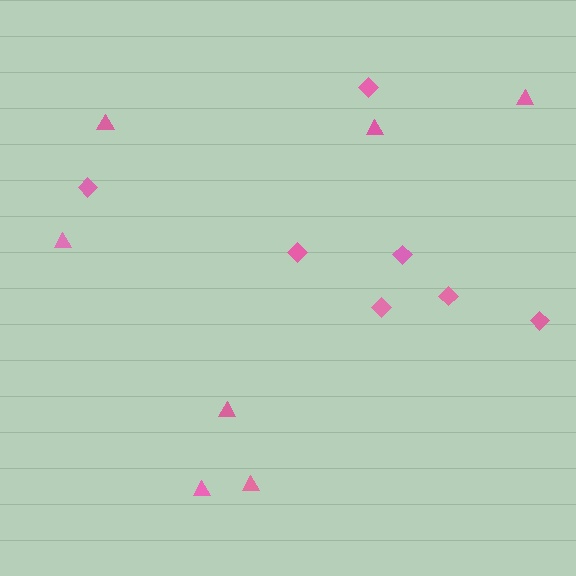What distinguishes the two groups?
There are 2 groups: one group of diamonds (7) and one group of triangles (7).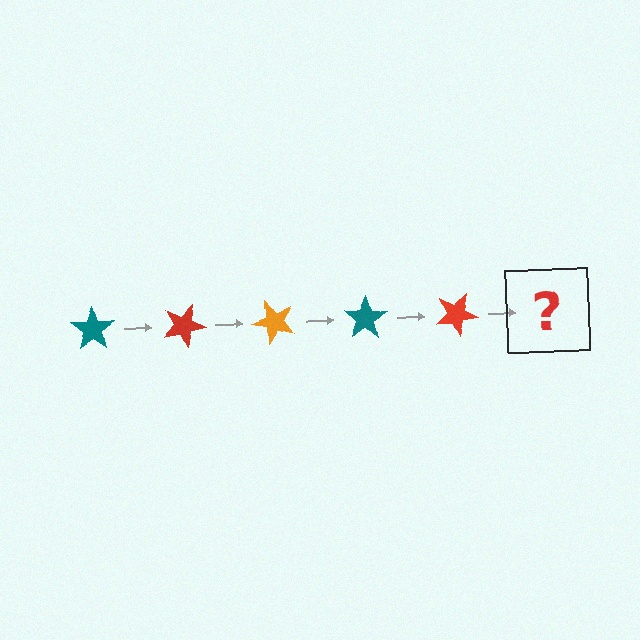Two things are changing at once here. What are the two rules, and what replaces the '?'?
The two rules are that it rotates 25 degrees each step and the color cycles through teal, red, and orange. The '?' should be an orange star, rotated 125 degrees from the start.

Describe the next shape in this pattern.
It should be an orange star, rotated 125 degrees from the start.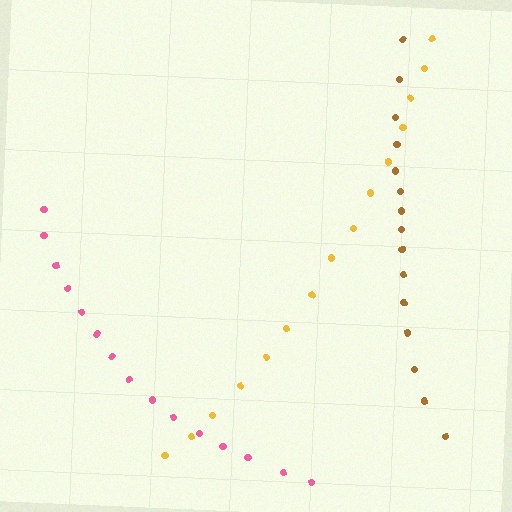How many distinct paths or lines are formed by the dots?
There are 3 distinct paths.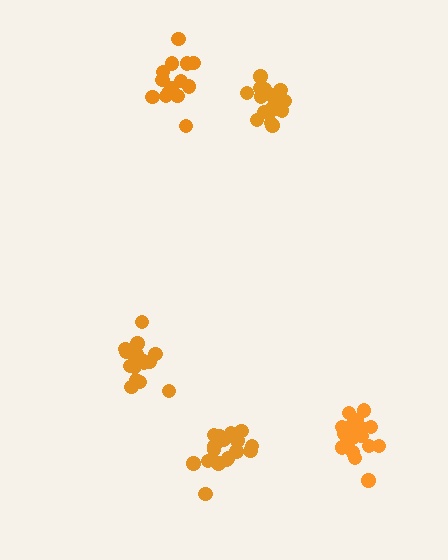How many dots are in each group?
Group 1: 19 dots, Group 2: 14 dots, Group 3: 18 dots, Group 4: 17 dots, Group 5: 17 dots (85 total).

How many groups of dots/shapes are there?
There are 5 groups.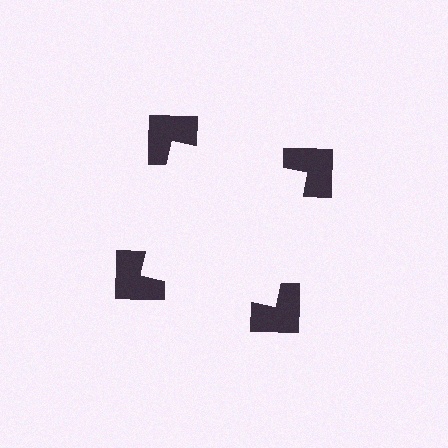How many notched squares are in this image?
There are 4 — one at each vertex of the illusory square.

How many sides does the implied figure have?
4 sides.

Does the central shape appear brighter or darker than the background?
It typically appears slightly brighter than the background, even though no actual brightness change is drawn.